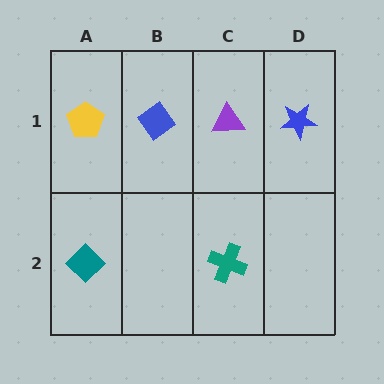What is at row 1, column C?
A purple triangle.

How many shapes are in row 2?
2 shapes.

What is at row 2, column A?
A teal diamond.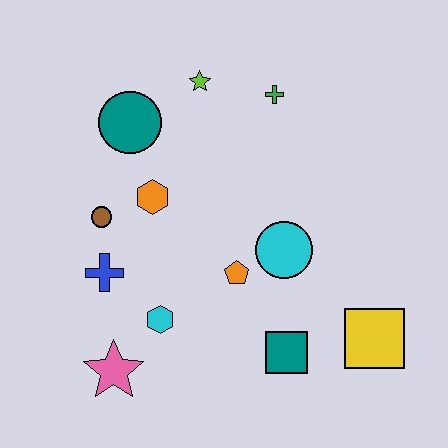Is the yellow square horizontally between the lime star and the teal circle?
No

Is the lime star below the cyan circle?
No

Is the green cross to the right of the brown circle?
Yes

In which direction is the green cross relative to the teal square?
The green cross is above the teal square.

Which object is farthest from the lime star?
The yellow square is farthest from the lime star.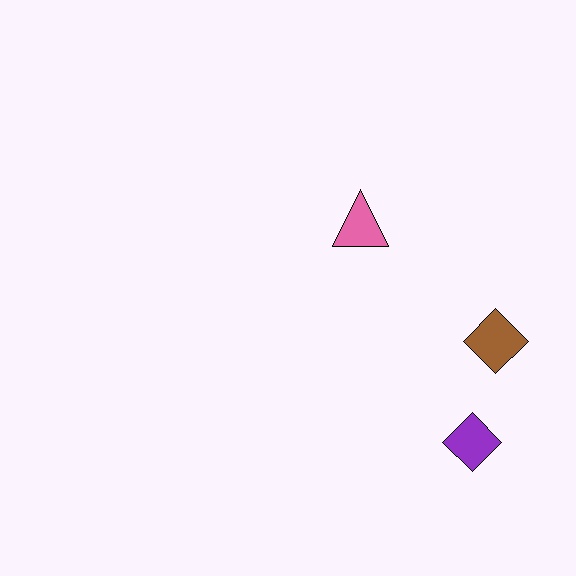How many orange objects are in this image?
There are no orange objects.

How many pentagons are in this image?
There are no pentagons.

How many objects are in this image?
There are 3 objects.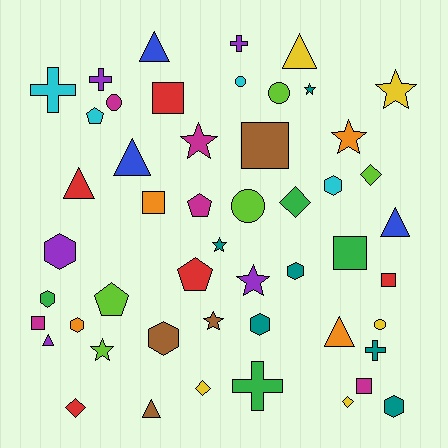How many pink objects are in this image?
There are no pink objects.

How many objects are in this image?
There are 50 objects.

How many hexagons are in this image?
There are 8 hexagons.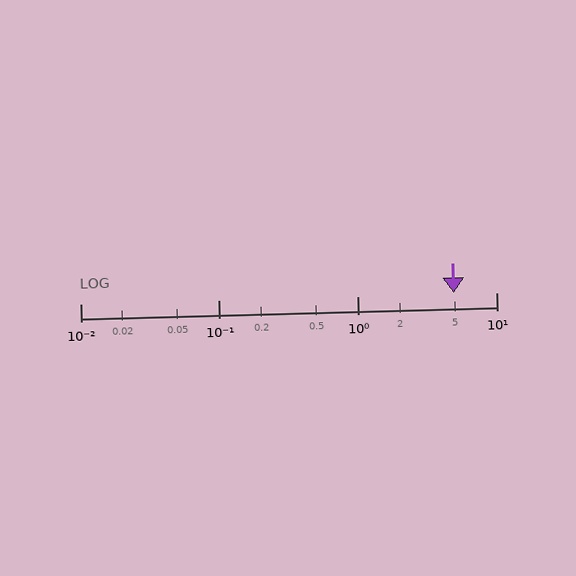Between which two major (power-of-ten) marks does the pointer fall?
The pointer is between 1 and 10.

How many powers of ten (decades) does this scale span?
The scale spans 3 decades, from 0.01 to 10.